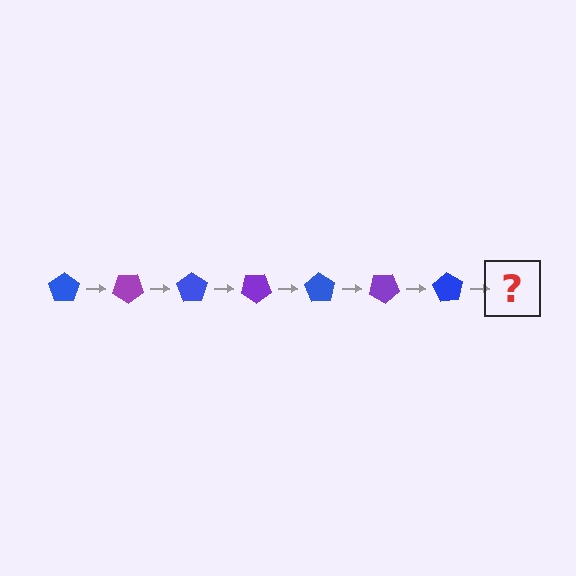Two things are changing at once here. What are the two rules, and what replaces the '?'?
The two rules are that it rotates 35 degrees each step and the color cycles through blue and purple. The '?' should be a purple pentagon, rotated 245 degrees from the start.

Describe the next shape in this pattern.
It should be a purple pentagon, rotated 245 degrees from the start.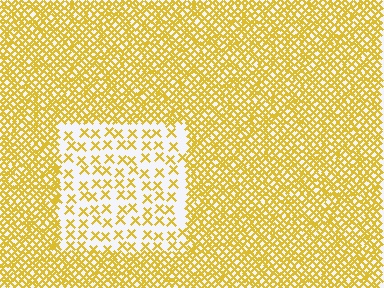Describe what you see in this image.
The image contains small yellow elements arranged at two different densities. A rectangle-shaped region is visible where the elements are less densely packed than the surrounding area.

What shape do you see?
I see a rectangle.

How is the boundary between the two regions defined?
The boundary is defined by a change in element density (approximately 3.1x ratio). All elements are the same color, size, and shape.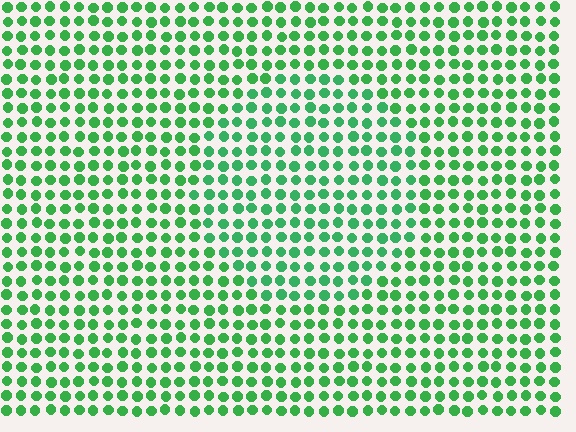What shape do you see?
I see a circle.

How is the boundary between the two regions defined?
The boundary is defined purely by a slight shift in hue (about 13 degrees). Spacing, size, and orientation are identical on both sides.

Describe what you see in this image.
The image is filled with small green elements in a uniform arrangement. A circle-shaped region is visible where the elements are tinted to a slightly different hue, forming a subtle color boundary.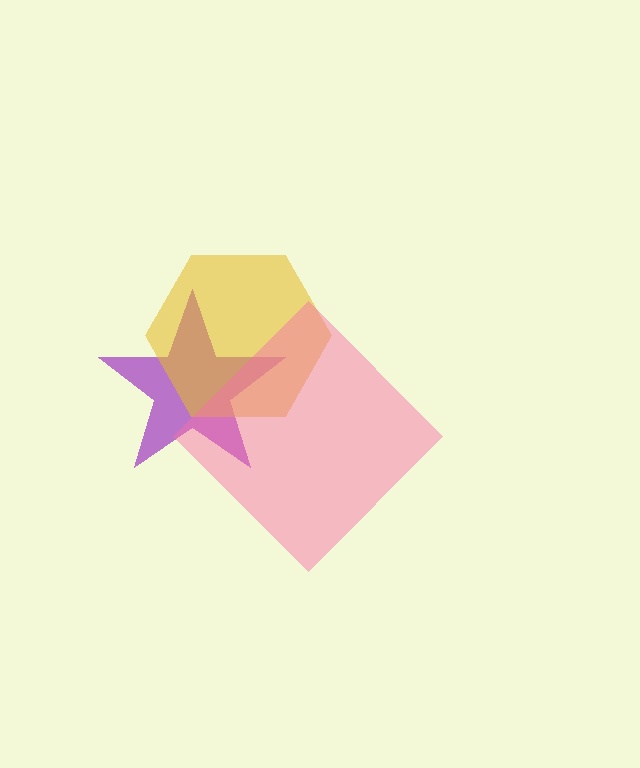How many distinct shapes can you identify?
There are 3 distinct shapes: a purple star, a yellow hexagon, a pink diamond.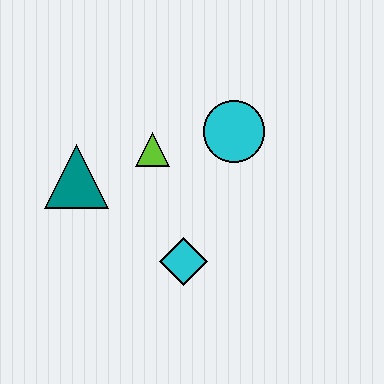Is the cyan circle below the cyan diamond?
No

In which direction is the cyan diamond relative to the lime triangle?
The cyan diamond is below the lime triangle.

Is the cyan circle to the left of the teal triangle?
No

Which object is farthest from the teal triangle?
The cyan circle is farthest from the teal triangle.